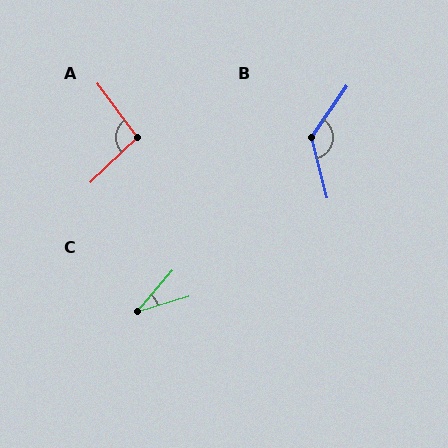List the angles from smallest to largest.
C (32°), A (98°), B (131°).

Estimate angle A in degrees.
Approximately 98 degrees.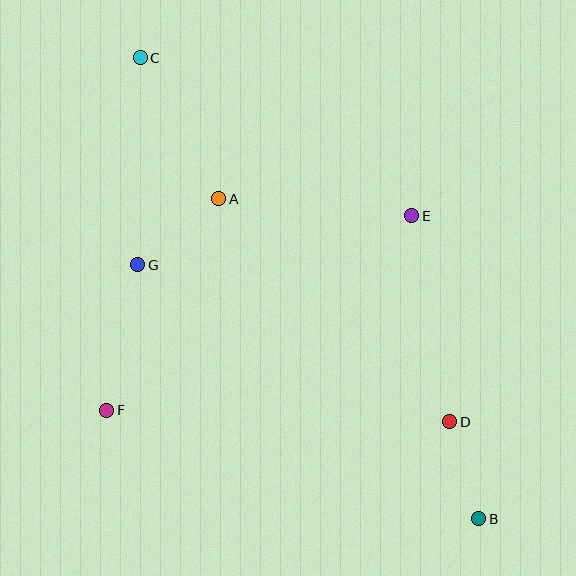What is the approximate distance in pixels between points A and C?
The distance between A and C is approximately 161 pixels.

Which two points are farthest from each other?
Points B and C are farthest from each other.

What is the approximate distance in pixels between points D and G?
The distance between D and G is approximately 349 pixels.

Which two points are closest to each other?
Points B and D are closest to each other.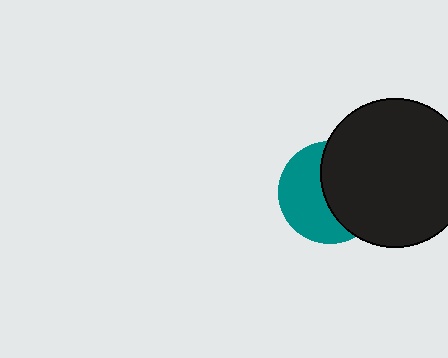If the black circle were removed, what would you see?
You would see the complete teal circle.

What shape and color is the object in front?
The object in front is a black circle.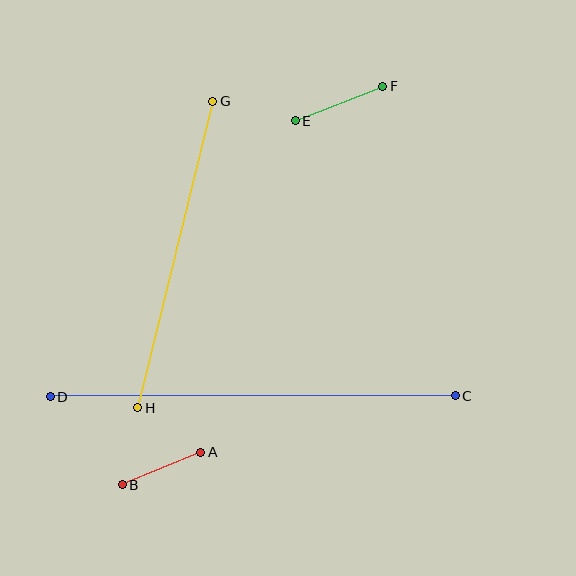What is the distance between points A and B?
The distance is approximately 85 pixels.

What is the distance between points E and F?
The distance is approximately 94 pixels.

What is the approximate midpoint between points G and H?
The midpoint is at approximately (175, 255) pixels.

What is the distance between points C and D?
The distance is approximately 405 pixels.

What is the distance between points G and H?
The distance is approximately 315 pixels.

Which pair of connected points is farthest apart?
Points C and D are farthest apart.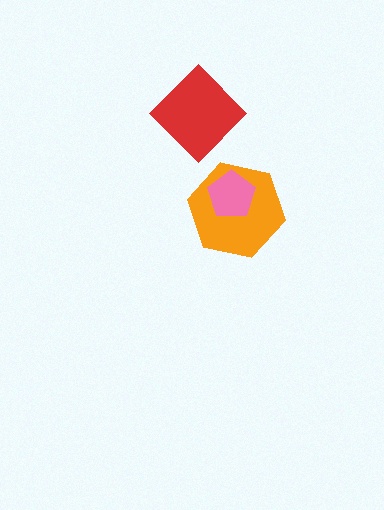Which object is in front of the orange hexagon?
The pink pentagon is in front of the orange hexagon.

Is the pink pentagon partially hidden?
No, no other shape covers it.